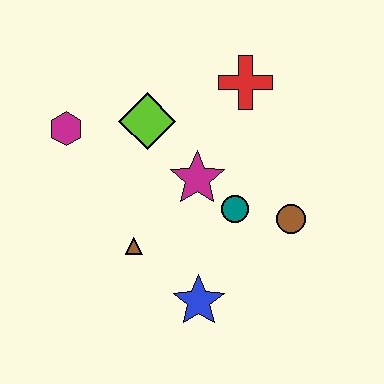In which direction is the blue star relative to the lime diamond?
The blue star is below the lime diamond.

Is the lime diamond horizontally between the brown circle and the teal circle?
No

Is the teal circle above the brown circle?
Yes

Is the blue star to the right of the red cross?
No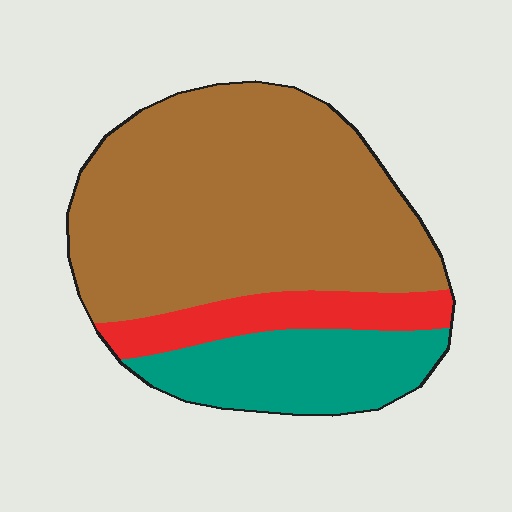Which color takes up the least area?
Red, at roughly 15%.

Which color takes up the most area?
Brown, at roughly 65%.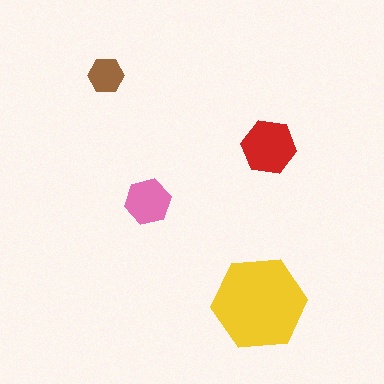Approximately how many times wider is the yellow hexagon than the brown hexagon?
About 2.5 times wider.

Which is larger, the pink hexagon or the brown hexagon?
The pink one.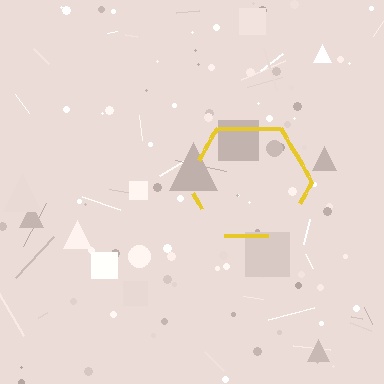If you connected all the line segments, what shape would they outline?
They would outline a hexagon.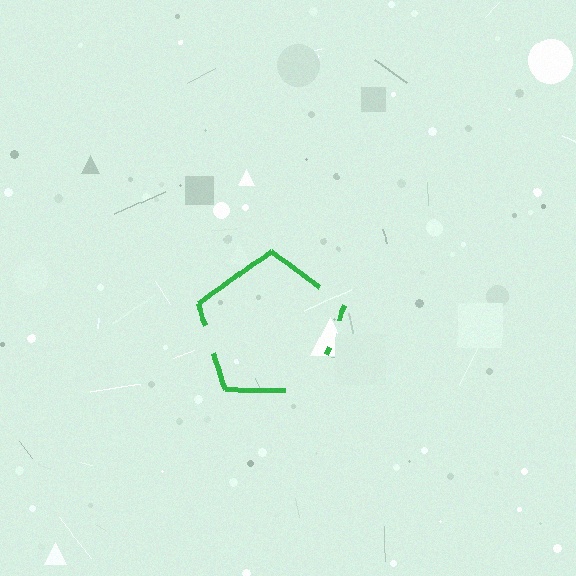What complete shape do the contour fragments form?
The contour fragments form a pentagon.